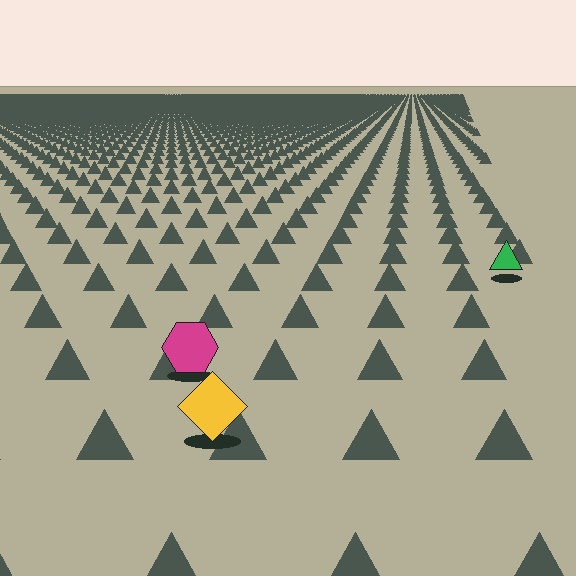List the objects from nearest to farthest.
From nearest to farthest: the yellow diamond, the magenta hexagon, the green triangle.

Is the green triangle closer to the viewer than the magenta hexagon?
No. The magenta hexagon is closer — you can tell from the texture gradient: the ground texture is coarser near it.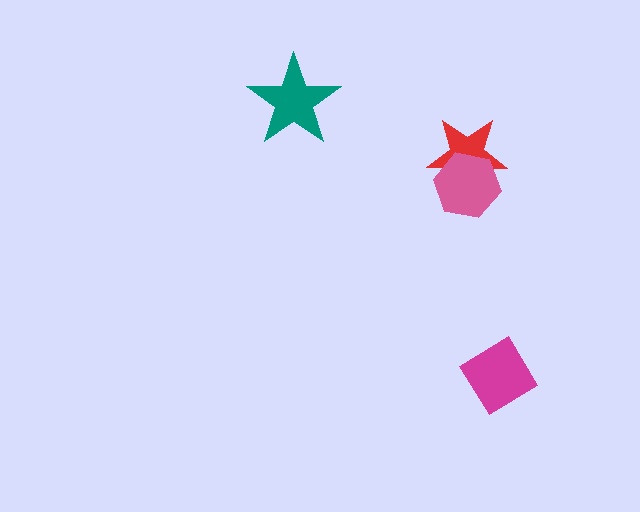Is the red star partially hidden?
Yes, it is partially covered by another shape.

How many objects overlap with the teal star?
0 objects overlap with the teal star.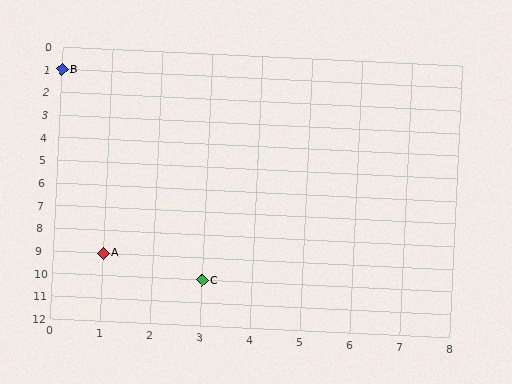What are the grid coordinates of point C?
Point C is at grid coordinates (3, 10).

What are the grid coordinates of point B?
Point B is at grid coordinates (0, 1).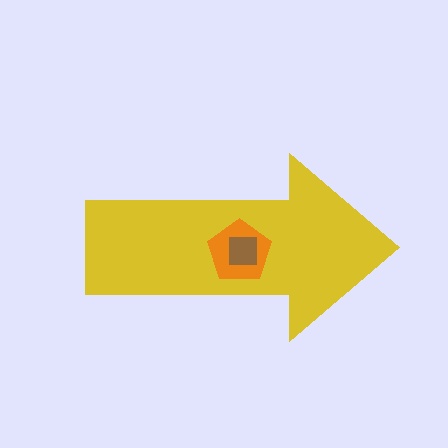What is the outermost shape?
The yellow arrow.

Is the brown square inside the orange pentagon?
Yes.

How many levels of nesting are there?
3.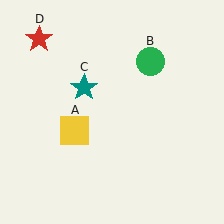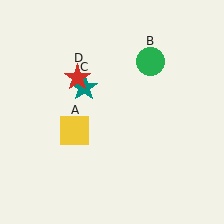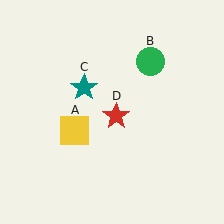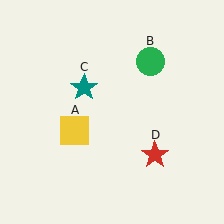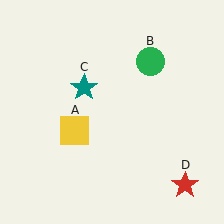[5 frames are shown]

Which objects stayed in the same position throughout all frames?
Yellow square (object A) and green circle (object B) and teal star (object C) remained stationary.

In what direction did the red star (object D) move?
The red star (object D) moved down and to the right.